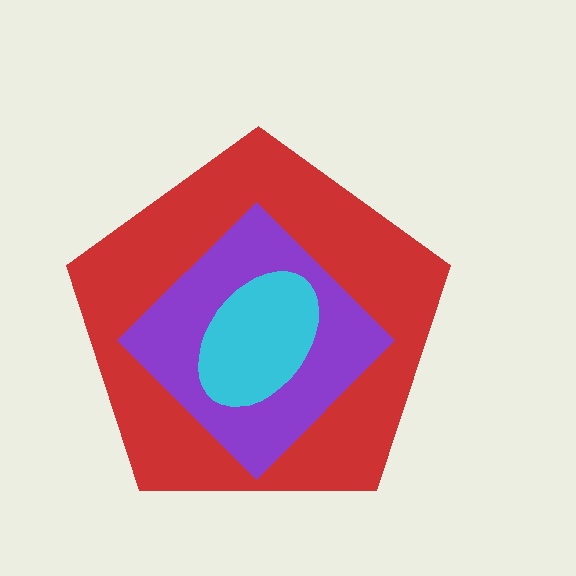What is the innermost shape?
The cyan ellipse.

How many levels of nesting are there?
3.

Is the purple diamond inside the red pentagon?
Yes.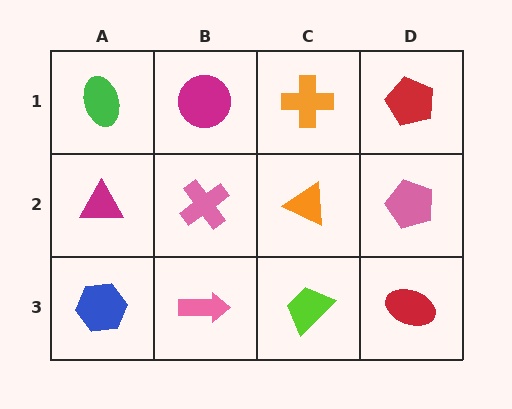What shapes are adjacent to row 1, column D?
A pink pentagon (row 2, column D), an orange cross (row 1, column C).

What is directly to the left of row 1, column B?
A green ellipse.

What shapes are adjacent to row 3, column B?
A pink cross (row 2, column B), a blue hexagon (row 3, column A), a lime trapezoid (row 3, column C).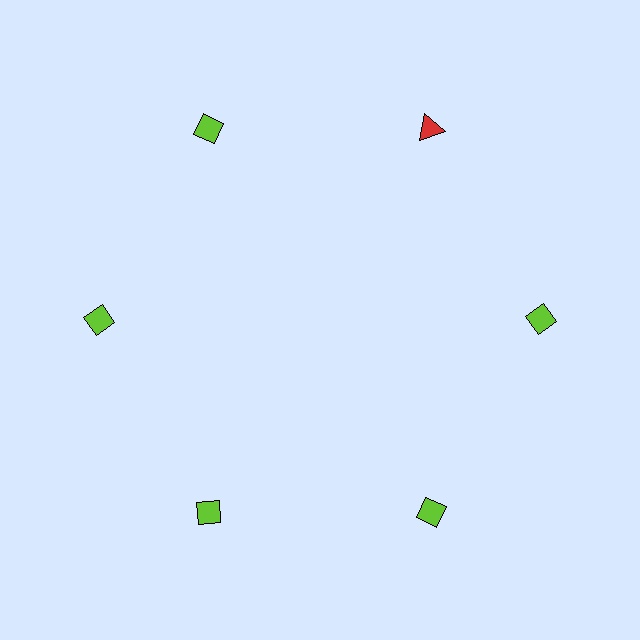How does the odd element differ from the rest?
It differs in both color (red instead of lime) and shape (triangle instead of diamond).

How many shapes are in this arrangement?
There are 6 shapes arranged in a ring pattern.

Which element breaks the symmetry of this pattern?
The red triangle at roughly the 1 o'clock position breaks the symmetry. All other shapes are lime diamonds.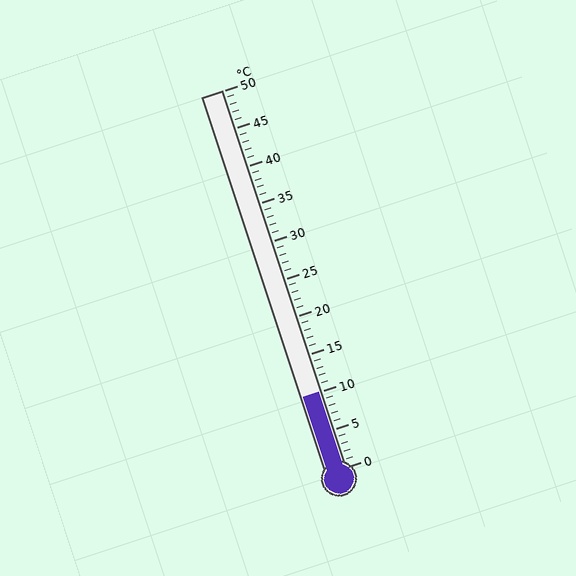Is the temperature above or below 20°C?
The temperature is below 20°C.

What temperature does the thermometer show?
The thermometer shows approximately 10°C.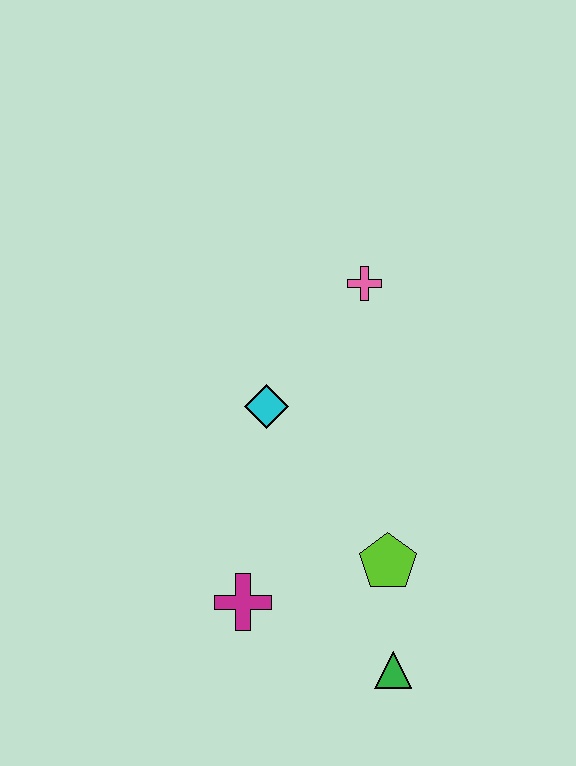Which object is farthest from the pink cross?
The green triangle is farthest from the pink cross.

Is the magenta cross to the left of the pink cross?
Yes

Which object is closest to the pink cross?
The cyan diamond is closest to the pink cross.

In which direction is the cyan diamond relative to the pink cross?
The cyan diamond is below the pink cross.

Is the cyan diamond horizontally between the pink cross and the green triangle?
No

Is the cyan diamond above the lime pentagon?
Yes